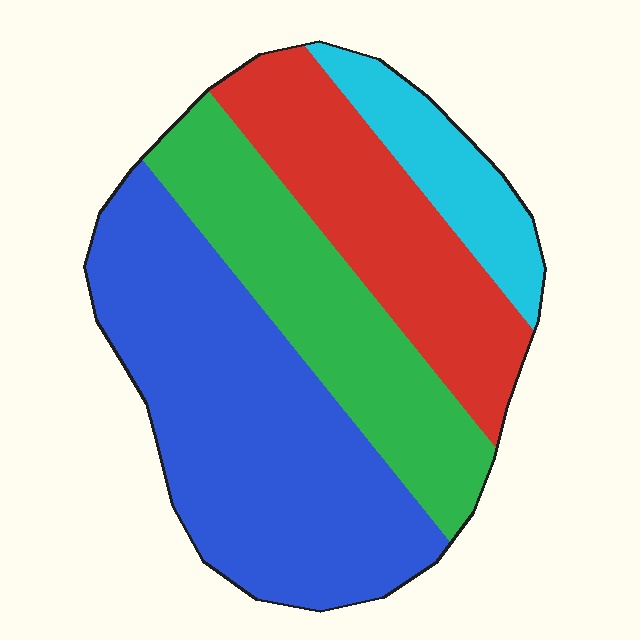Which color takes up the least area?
Cyan, at roughly 10%.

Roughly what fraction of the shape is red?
Red takes up about one quarter (1/4) of the shape.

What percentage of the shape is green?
Green covers 25% of the shape.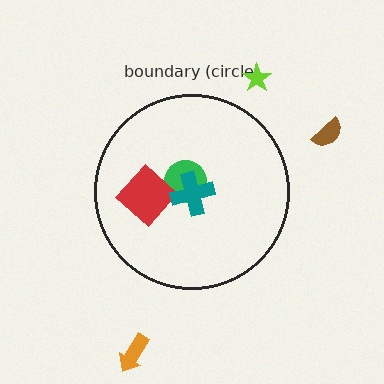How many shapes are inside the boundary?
3 inside, 3 outside.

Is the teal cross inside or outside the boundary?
Inside.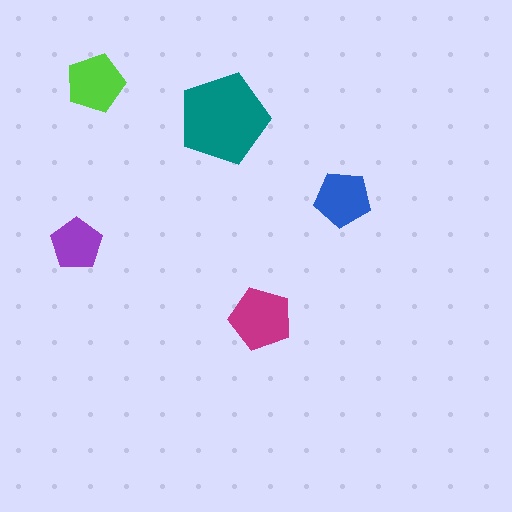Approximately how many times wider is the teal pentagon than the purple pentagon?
About 1.5 times wider.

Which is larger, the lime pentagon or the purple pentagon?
The lime one.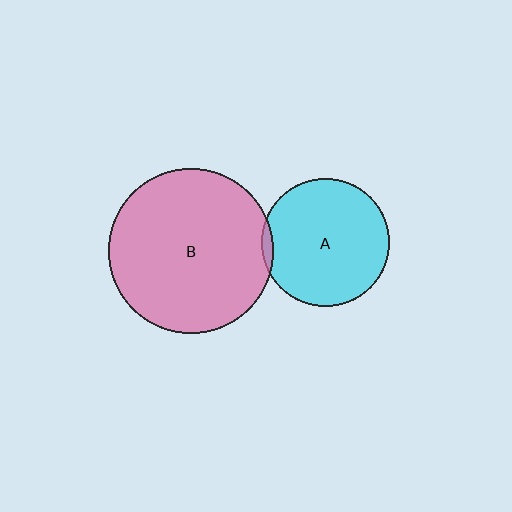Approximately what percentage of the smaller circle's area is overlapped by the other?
Approximately 5%.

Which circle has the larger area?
Circle B (pink).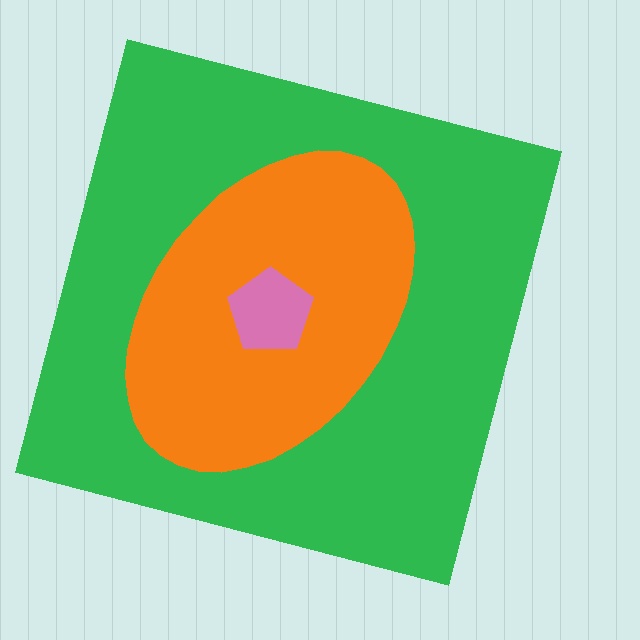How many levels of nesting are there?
3.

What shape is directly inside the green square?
The orange ellipse.